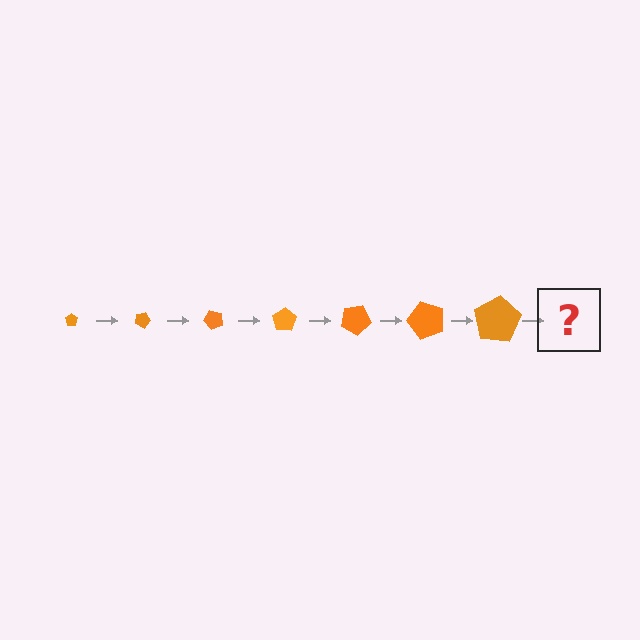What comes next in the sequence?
The next element should be a pentagon, larger than the previous one and rotated 175 degrees from the start.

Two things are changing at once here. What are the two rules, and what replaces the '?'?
The two rules are that the pentagon grows larger each step and it rotates 25 degrees each step. The '?' should be a pentagon, larger than the previous one and rotated 175 degrees from the start.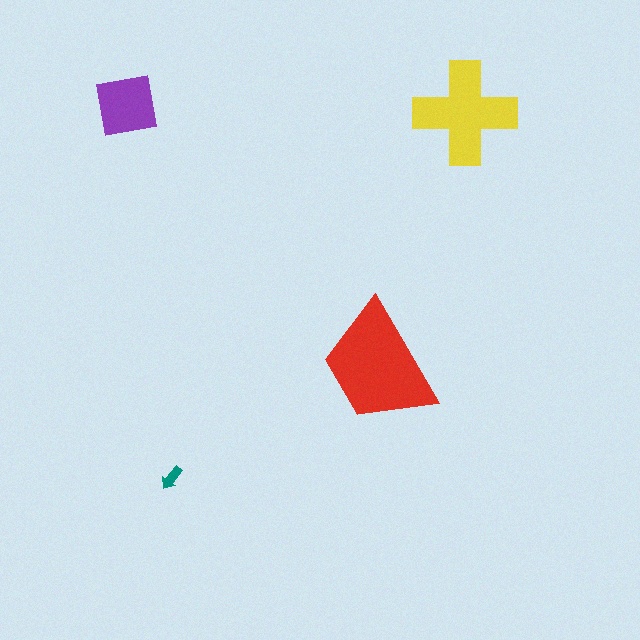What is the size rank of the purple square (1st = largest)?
3rd.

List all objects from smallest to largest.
The teal arrow, the purple square, the yellow cross, the red trapezoid.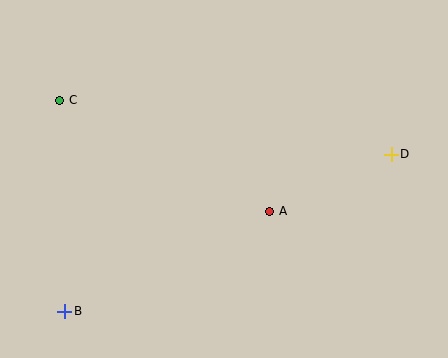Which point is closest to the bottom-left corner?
Point B is closest to the bottom-left corner.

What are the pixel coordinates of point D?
Point D is at (391, 154).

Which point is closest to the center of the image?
Point A at (270, 211) is closest to the center.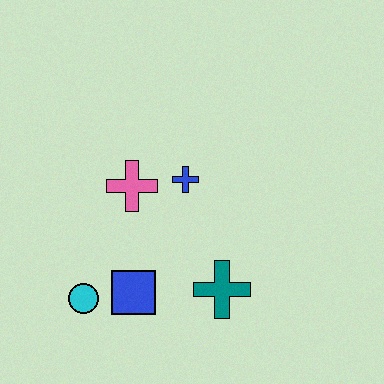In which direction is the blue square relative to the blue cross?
The blue square is below the blue cross.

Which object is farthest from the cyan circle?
The blue cross is farthest from the cyan circle.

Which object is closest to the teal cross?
The blue square is closest to the teal cross.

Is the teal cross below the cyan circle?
No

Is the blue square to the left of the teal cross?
Yes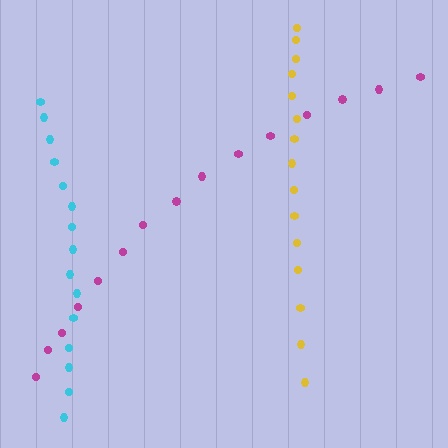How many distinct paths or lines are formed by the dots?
There are 3 distinct paths.